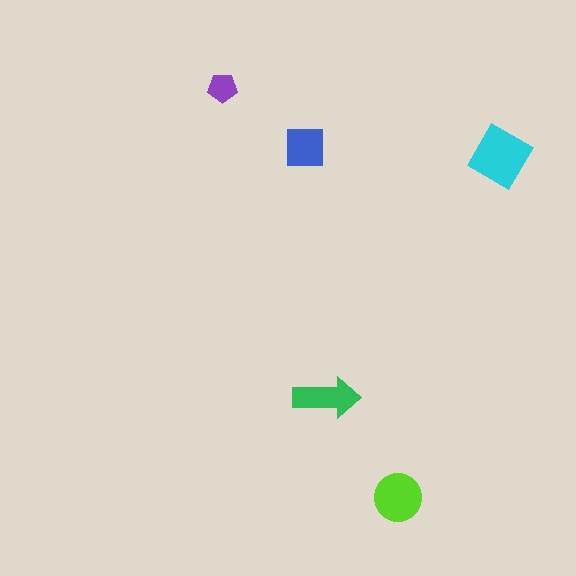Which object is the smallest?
The purple pentagon.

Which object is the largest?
The cyan diamond.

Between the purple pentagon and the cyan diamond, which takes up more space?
The cyan diamond.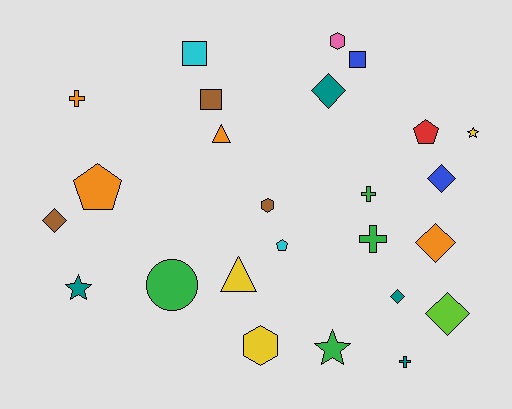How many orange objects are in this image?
There are 4 orange objects.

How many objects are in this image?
There are 25 objects.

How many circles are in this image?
There is 1 circle.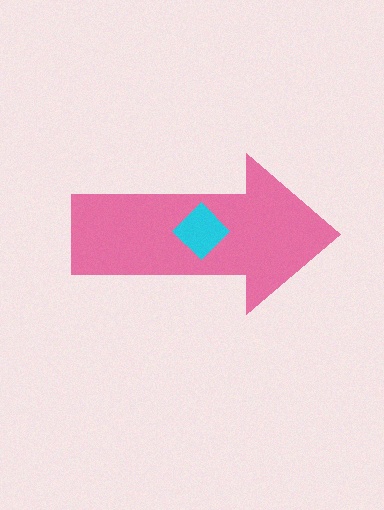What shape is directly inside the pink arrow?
The cyan diamond.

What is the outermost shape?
The pink arrow.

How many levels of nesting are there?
2.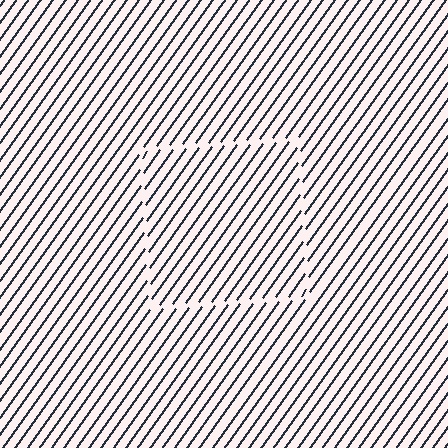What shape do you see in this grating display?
An illusory square. The interior of the shape contains the same grating, shifted by half a period — the contour is defined by the phase discontinuity where line-ends from the inner and outer gratings abut.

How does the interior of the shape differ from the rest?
The interior of the shape contains the same grating, shifted by half a period — the contour is defined by the phase discontinuity where line-ends from the inner and outer gratings abut.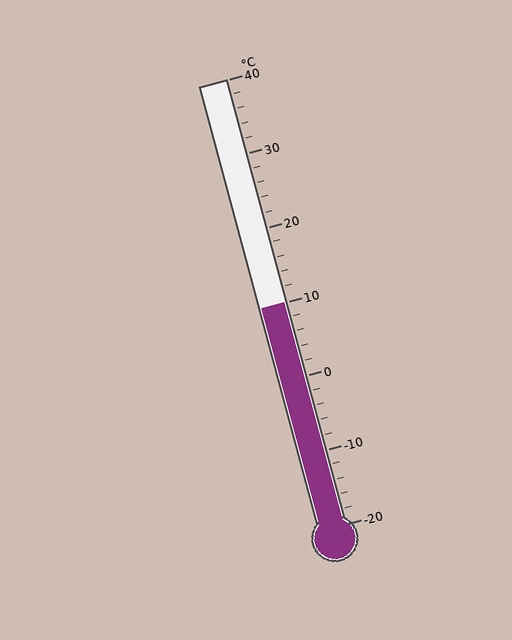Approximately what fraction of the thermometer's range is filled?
The thermometer is filled to approximately 50% of its range.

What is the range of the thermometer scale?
The thermometer scale ranges from -20°C to 40°C.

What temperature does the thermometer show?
The thermometer shows approximately 10°C.